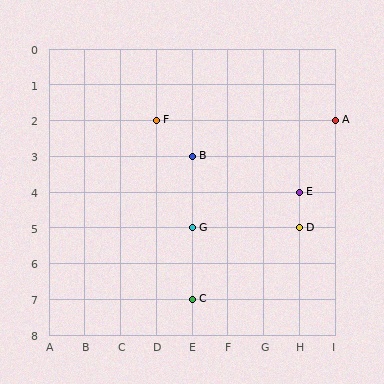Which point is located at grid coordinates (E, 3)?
Point B is at (E, 3).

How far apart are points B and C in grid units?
Points B and C are 4 rows apart.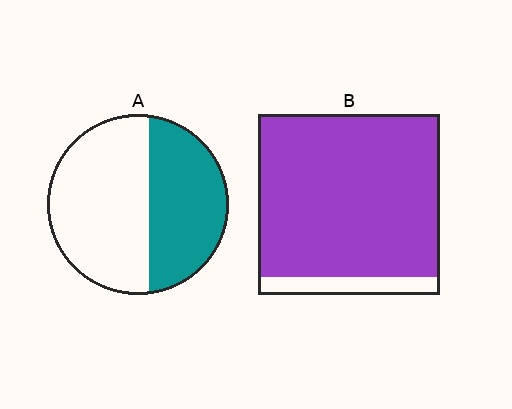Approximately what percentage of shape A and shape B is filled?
A is approximately 40% and B is approximately 90%.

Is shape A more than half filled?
No.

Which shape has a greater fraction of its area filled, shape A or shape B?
Shape B.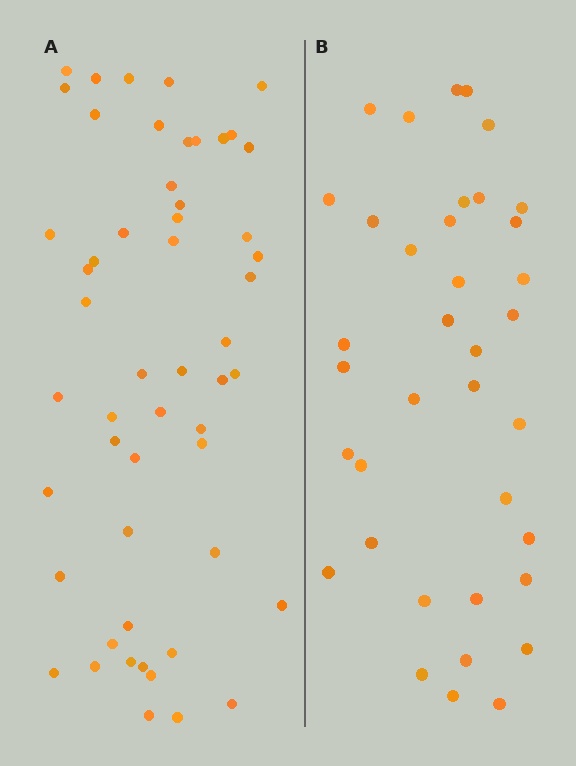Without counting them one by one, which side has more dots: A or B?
Region A (the left region) has more dots.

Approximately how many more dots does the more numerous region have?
Region A has approximately 15 more dots than region B.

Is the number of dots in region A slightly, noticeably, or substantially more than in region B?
Region A has noticeably more, but not dramatically so. The ratio is roughly 1.4 to 1.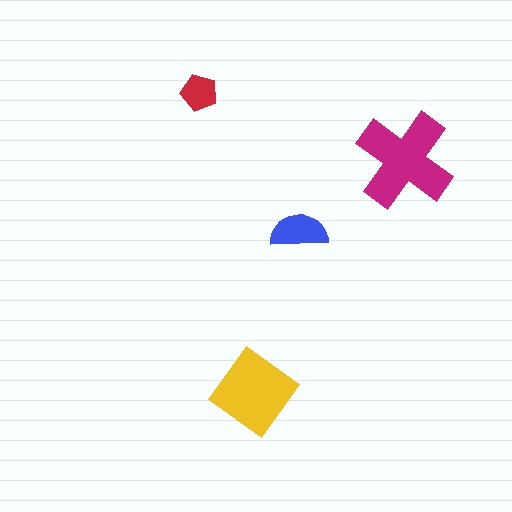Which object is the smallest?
The red pentagon.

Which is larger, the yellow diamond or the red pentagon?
The yellow diamond.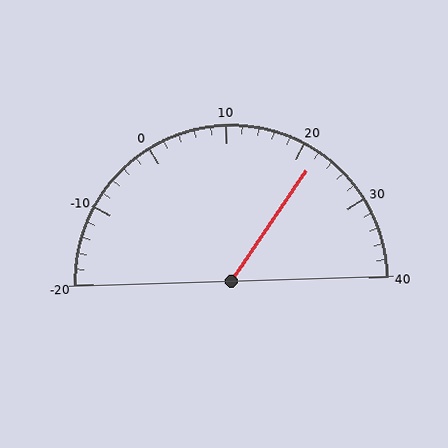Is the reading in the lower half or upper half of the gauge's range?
The reading is in the upper half of the range (-20 to 40).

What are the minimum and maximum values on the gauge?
The gauge ranges from -20 to 40.